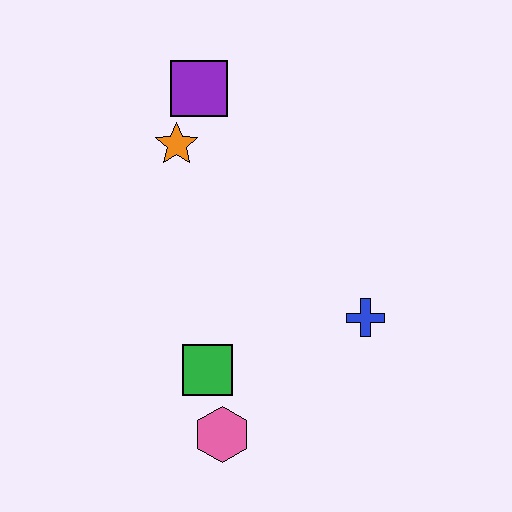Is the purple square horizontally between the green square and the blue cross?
No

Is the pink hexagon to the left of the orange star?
No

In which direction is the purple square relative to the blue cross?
The purple square is above the blue cross.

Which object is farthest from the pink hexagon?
The purple square is farthest from the pink hexagon.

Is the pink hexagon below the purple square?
Yes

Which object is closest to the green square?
The pink hexagon is closest to the green square.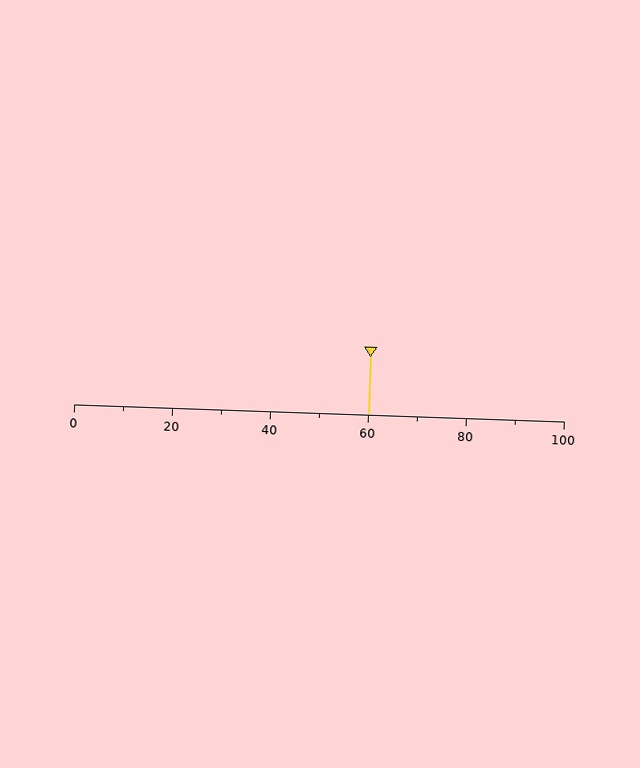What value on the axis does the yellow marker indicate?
The marker indicates approximately 60.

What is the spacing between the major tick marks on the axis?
The major ticks are spaced 20 apart.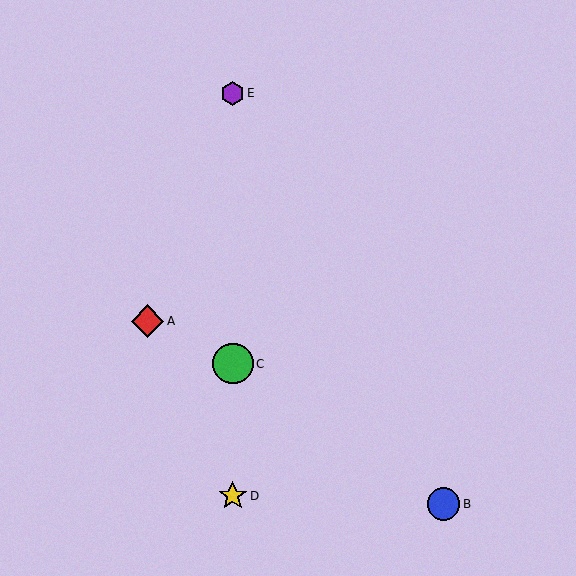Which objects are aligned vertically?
Objects C, D, E are aligned vertically.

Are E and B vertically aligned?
No, E is at x≈233 and B is at x≈443.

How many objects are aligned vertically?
3 objects (C, D, E) are aligned vertically.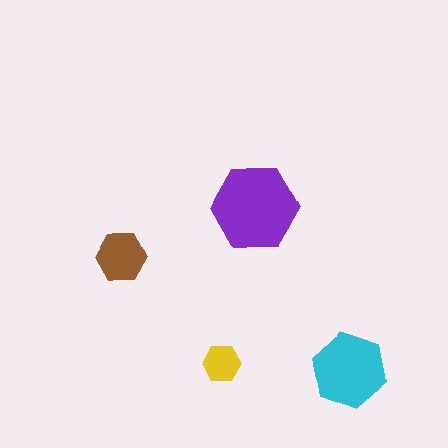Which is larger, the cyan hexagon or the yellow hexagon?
The cyan one.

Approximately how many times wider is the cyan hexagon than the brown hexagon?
About 1.5 times wider.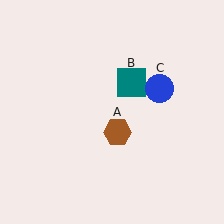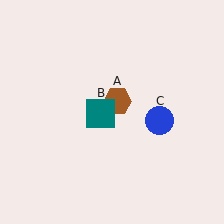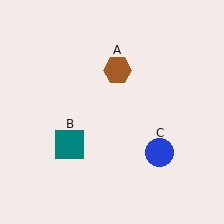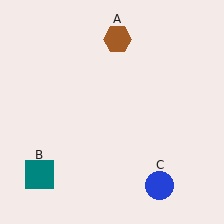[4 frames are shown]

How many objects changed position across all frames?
3 objects changed position: brown hexagon (object A), teal square (object B), blue circle (object C).